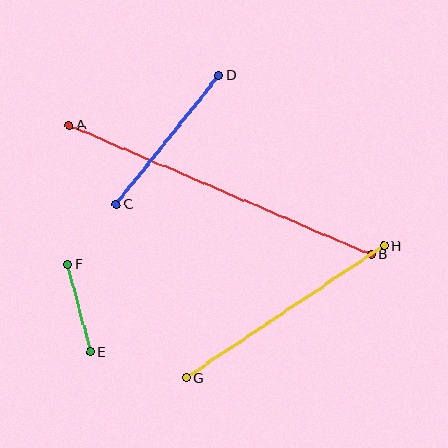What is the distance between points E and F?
The distance is approximately 91 pixels.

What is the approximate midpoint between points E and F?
The midpoint is at approximately (79, 308) pixels.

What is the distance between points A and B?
The distance is approximately 328 pixels.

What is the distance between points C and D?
The distance is approximately 165 pixels.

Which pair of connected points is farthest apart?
Points A and B are farthest apart.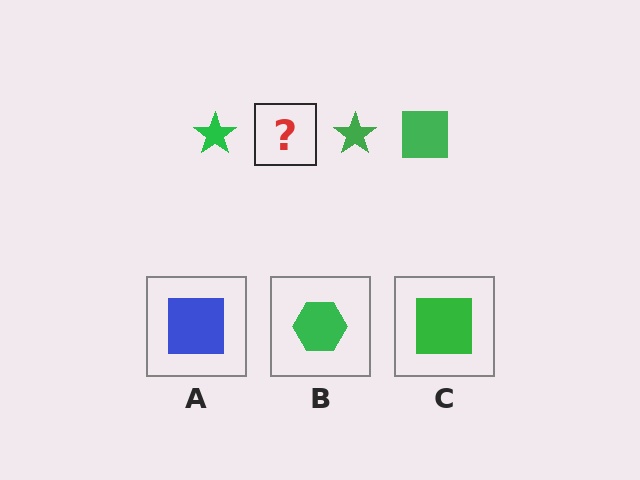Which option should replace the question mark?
Option C.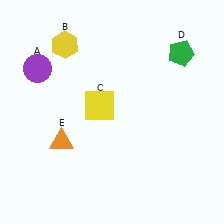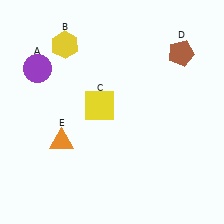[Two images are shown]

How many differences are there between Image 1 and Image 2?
There is 1 difference between the two images.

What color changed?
The pentagon (D) changed from green in Image 1 to brown in Image 2.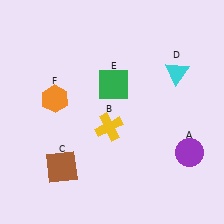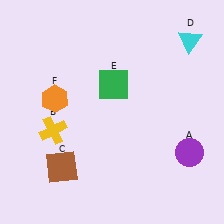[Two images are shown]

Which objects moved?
The objects that moved are: the yellow cross (B), the cyan triangle (D).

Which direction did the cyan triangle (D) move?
The cyan triangle (D) moved up.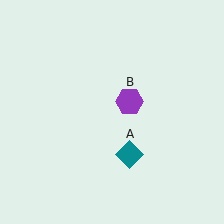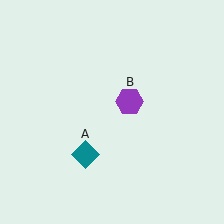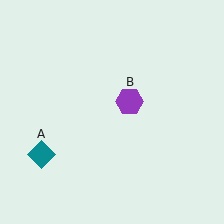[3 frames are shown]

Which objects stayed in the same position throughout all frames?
Purple hexagon (object B) remained stationary.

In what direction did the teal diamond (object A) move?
The teal diamond (object A) moved left.